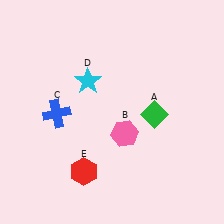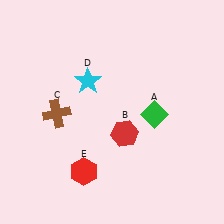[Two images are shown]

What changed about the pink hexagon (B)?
In Image 1, B is pink. In Image 2, it changed to red.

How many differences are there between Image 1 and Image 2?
There are 2 differences between the two images.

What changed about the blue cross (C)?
In Image 1, C is blue. In Image 2, it changed to brown.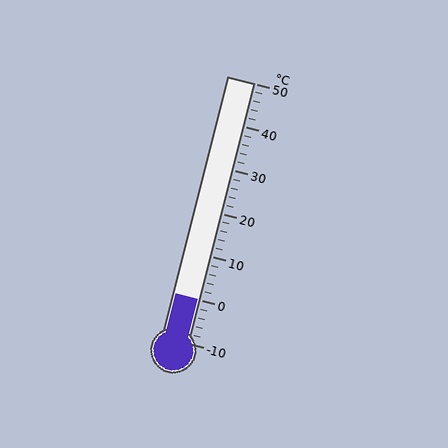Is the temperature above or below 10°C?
The temperature is below 10°C.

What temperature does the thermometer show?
The thermometer shows approximately 0°C.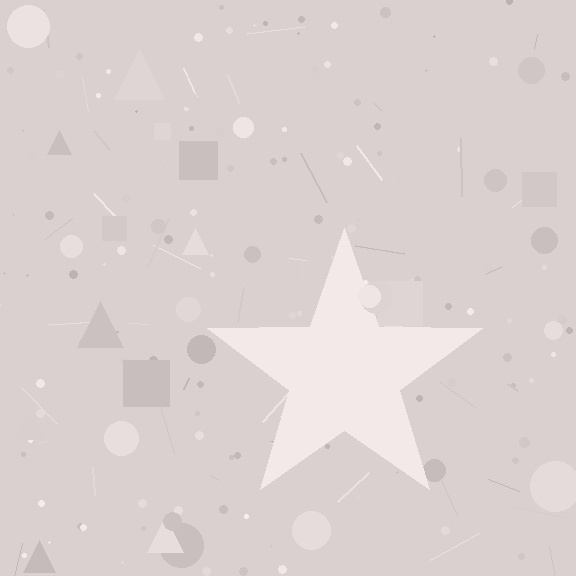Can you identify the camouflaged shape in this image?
The camouflaged shape is a star.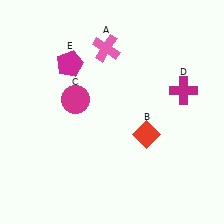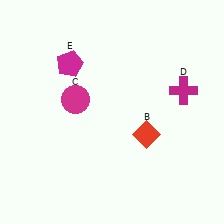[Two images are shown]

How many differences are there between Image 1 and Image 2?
There is 1 difference between the two images.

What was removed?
The pink cross (A) was removed in Image 2.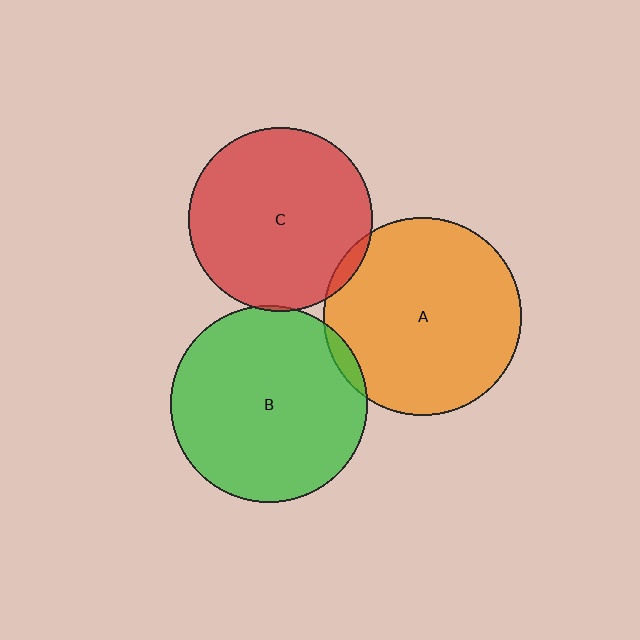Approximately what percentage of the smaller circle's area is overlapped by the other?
Approximately 5%.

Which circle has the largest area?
Circle A (orange).